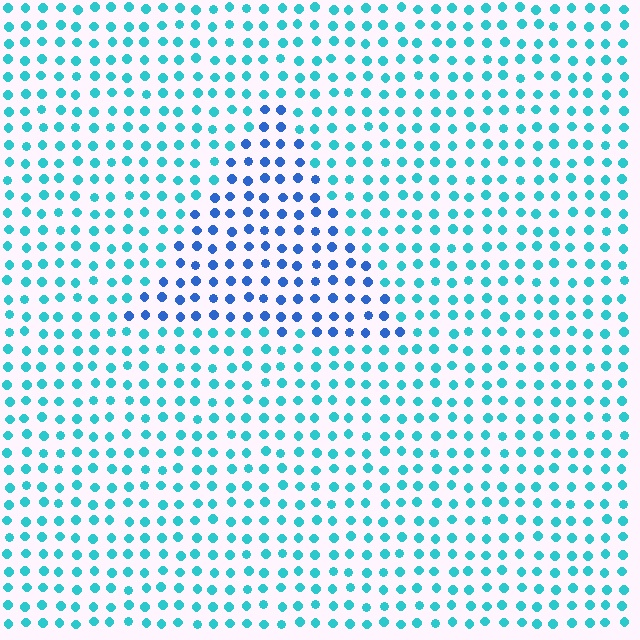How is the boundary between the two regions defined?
The boundary is defined purely by a slight shift in hue (about 37 degrees). Spacing, size, and orientation are identical on both sides.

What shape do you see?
I see a triangle.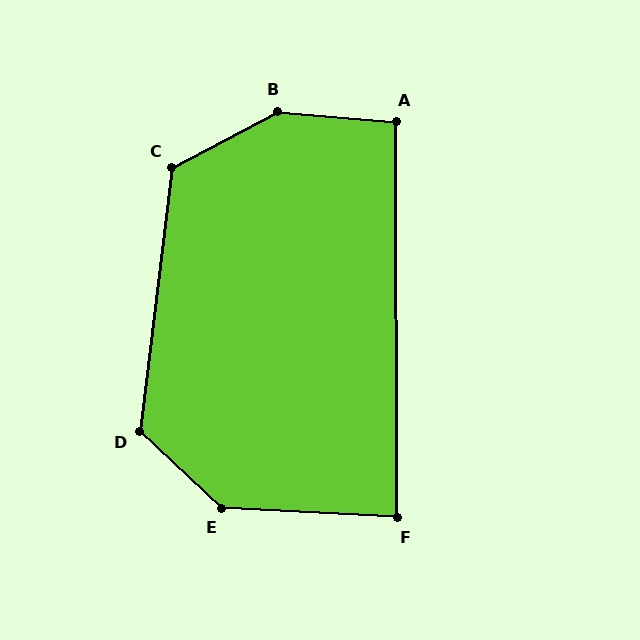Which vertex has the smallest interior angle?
F, at approximately 87 degrees.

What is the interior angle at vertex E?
Approximately 140 degrees (obtuse).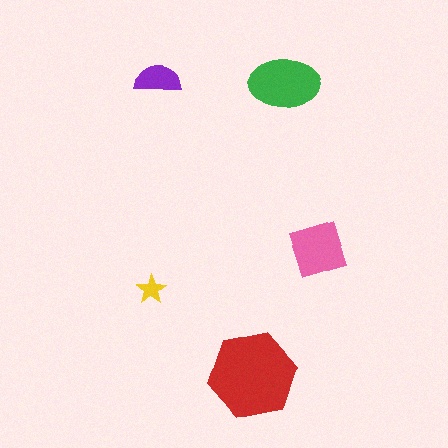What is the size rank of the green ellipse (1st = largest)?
2nd.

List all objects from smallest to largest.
The yellow star, the purple semicircle, the pink diamond, the green ellipse, the red hexagon.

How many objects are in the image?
There are 5 objects in the image.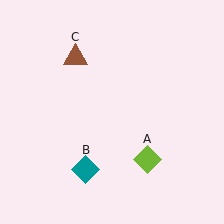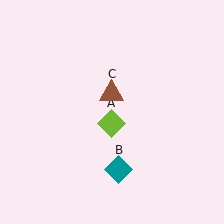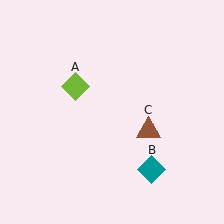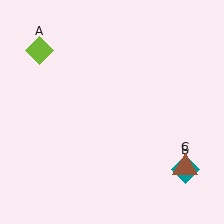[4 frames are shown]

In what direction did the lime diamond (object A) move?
The lime diamond (object A) moved up and to the left.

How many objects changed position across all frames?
3 objects changed position: lime diamond (object A), teal diamond (object B), brown triangle (object C).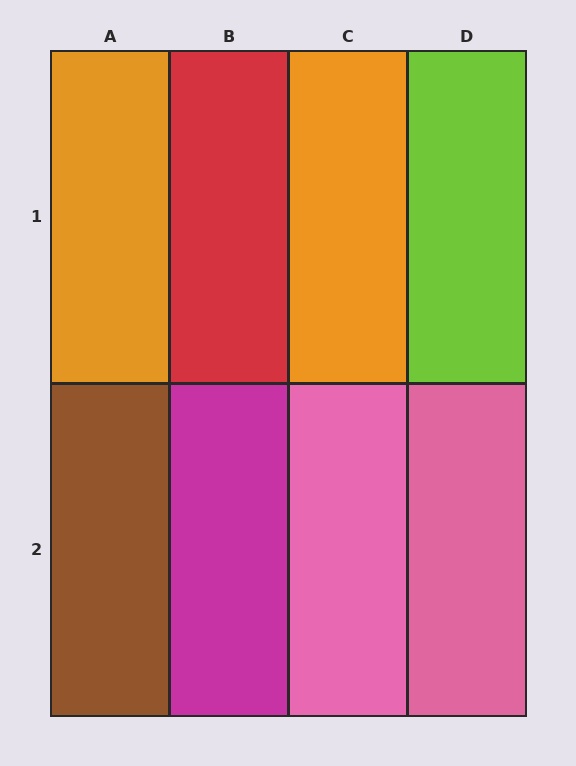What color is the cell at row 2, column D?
Pink.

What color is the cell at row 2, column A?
Brown.